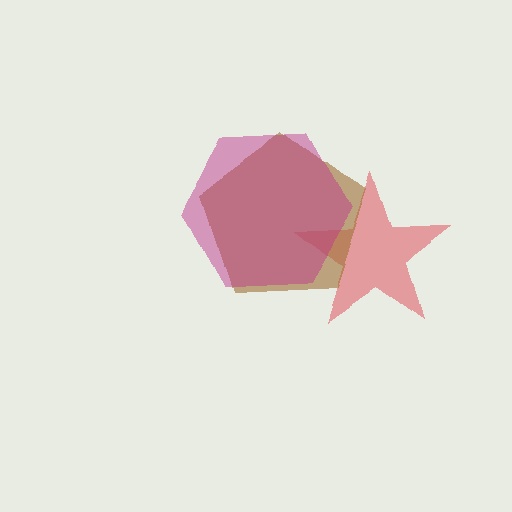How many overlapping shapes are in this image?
There are 3 overlapping shapes in the image.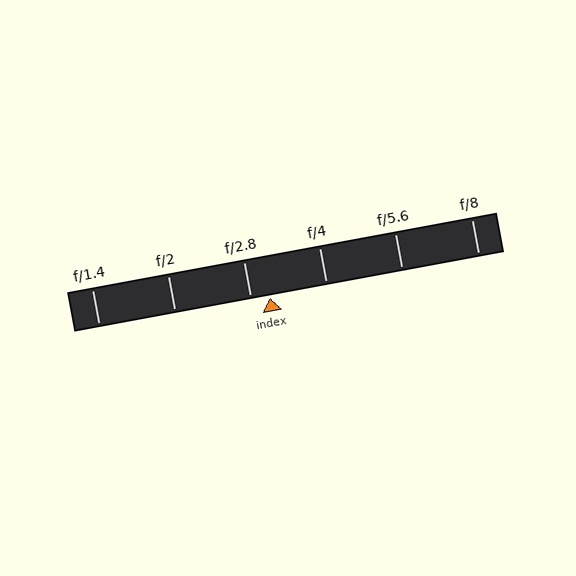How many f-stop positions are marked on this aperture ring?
There are 6 f-stop positions marked.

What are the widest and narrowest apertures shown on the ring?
The widest aperture shown is f/1.4 and the narrowest is f/8.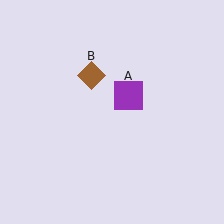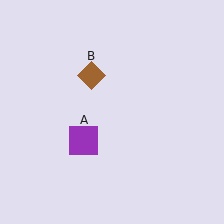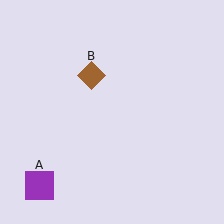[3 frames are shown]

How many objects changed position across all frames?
1 object changed position: purple square (object A).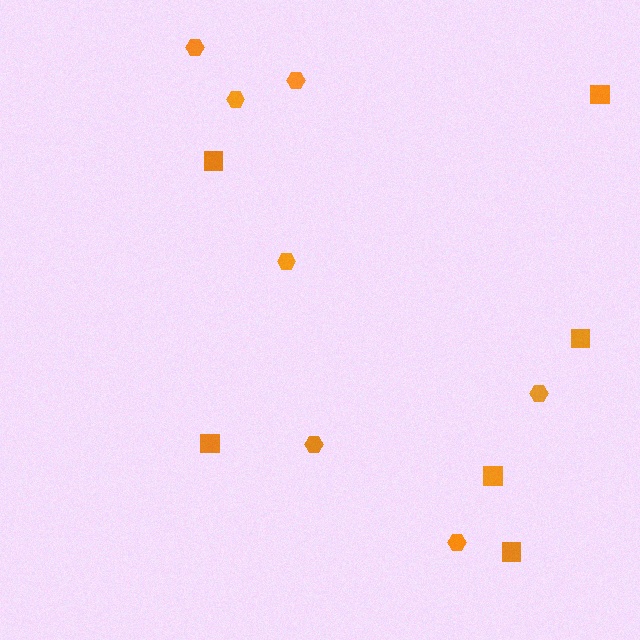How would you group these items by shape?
There are 2 groups: one group of hexagons (7) and one group of squares (6).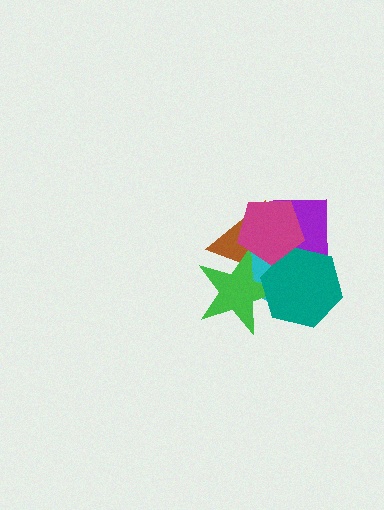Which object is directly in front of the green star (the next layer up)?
The teal hexagon is directly in front of the green star.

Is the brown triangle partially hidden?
Yes, it is partially covered by another shape.